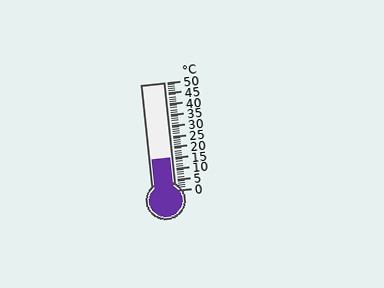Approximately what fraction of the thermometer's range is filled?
The thermometer is filled to approximately 30% of its range.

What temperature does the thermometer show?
The thermometer shows approximately 15°C.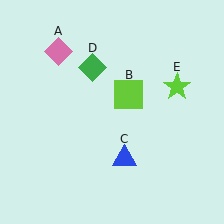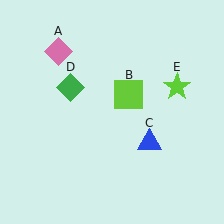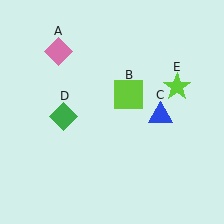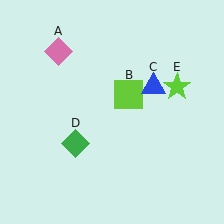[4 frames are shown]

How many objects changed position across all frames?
2 objects changed position: blue triangle (object C), green diamond (object D).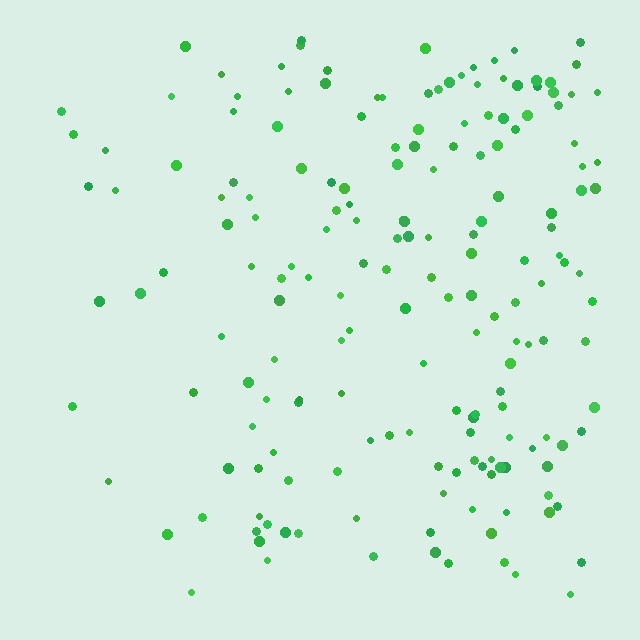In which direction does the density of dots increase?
From left to right, with the right side densest.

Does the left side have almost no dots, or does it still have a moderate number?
Still a moderate number, just noticeably fewer than the right.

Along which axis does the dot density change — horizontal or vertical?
Horizontal.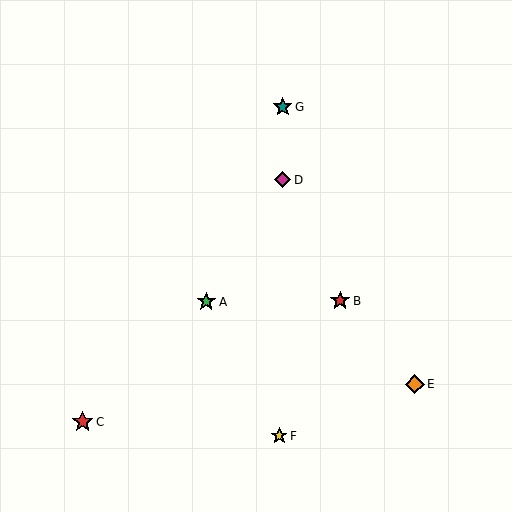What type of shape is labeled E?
Shape E is an orange diamond.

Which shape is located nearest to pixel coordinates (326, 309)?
The red star (labeled B) at (340, 301) is nearest to that location.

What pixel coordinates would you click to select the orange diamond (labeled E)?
Click at (415, 384) to select the orange diamond E.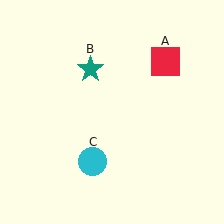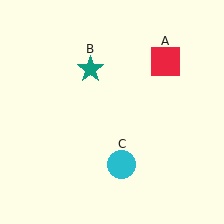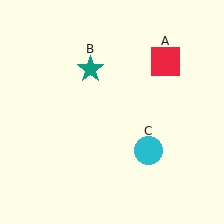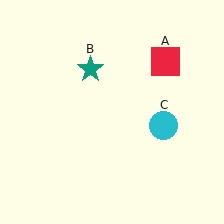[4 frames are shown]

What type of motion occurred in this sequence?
The cyan circle (object C) rotated counterclockwise around the center of the scene.